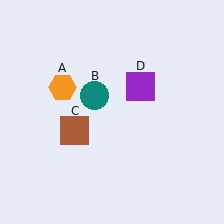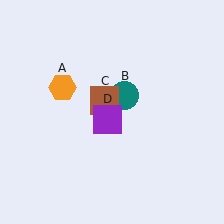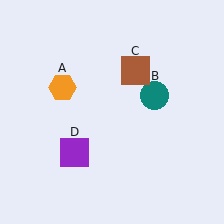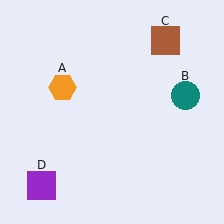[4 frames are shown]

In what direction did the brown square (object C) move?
The brown square (object C) moved up and to the right.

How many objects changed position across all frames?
3 objects changed position: teal circle (object B), brown square (object C), purple square (object D).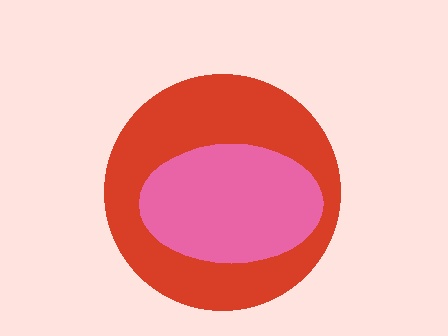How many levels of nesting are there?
2.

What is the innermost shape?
The pink ellipse.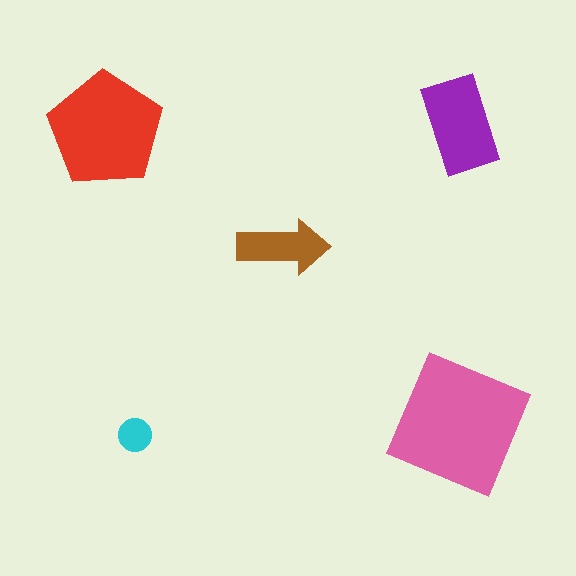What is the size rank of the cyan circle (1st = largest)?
5th.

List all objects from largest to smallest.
The pink square, the red pentagon, the purple rectangle, the brown arrow, the cyan circle.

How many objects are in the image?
There are 5 objects in the image.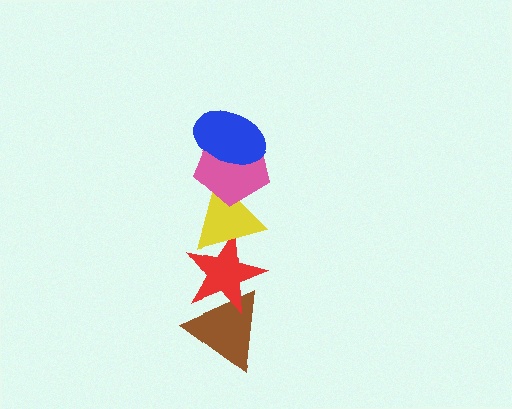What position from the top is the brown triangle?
The brown triangle is 5th from the top.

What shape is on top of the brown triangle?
The red star is on top of the brown triangle.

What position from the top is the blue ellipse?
The blue ellipse is 1st from the top.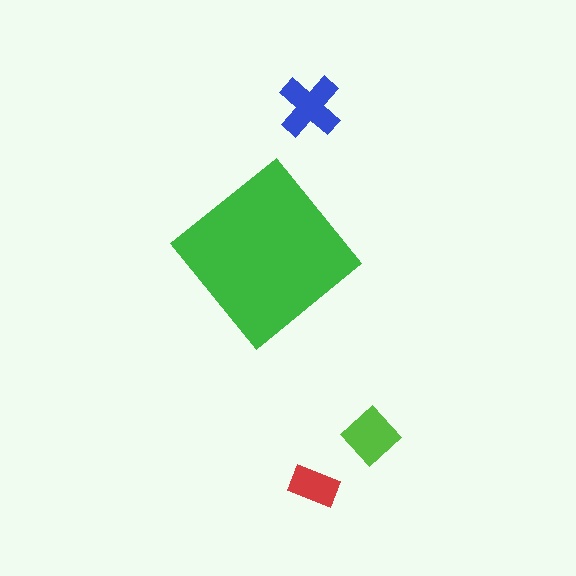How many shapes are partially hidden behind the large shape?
0 shapes are partially hidden.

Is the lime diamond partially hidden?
No, the lime diamond is fully visible.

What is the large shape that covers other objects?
A green diamond.